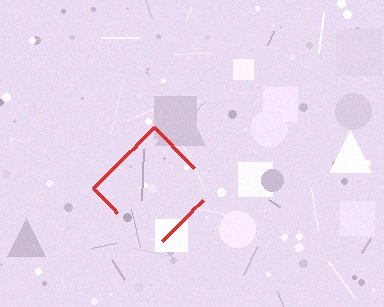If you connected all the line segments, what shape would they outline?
They would outline a diamond.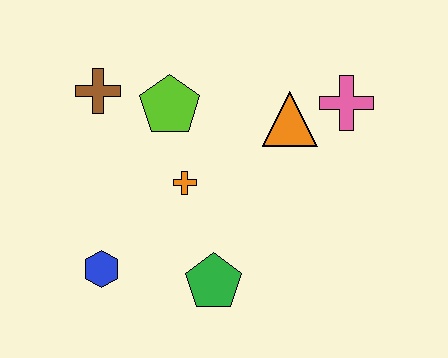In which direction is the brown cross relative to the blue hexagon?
The brown cross is above the blue hexagon.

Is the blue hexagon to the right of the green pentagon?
No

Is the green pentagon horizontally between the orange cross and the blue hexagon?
No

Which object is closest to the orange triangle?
The pink cross is closest to the orange triangle.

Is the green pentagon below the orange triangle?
Yes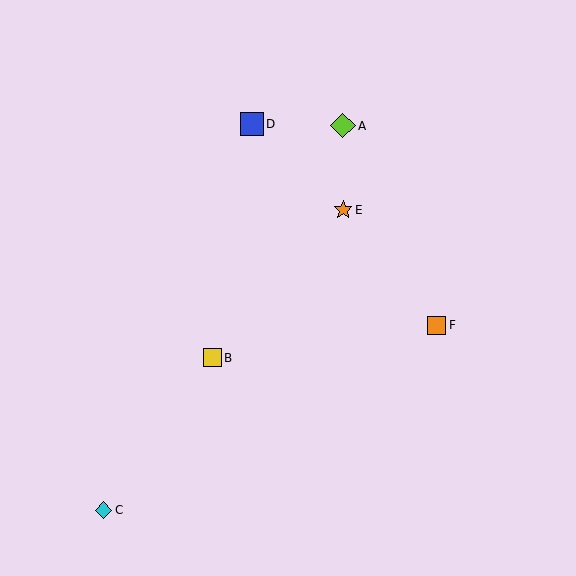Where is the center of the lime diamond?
The center of the lime diamond is at (343, 126).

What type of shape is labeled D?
Shape D is a blue square.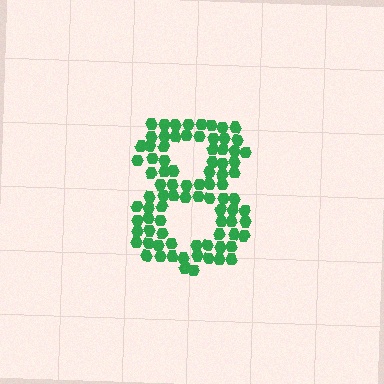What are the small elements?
The small elements are hexagons.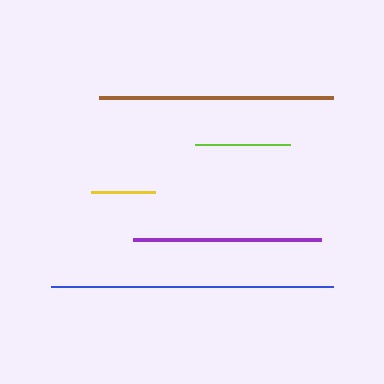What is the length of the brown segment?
The brown segment is approximately 235 pixels long.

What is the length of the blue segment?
The blue segment is approximately 283 pixels long.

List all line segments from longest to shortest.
From longest to shortest: blue, brown, purple, lime, yellow.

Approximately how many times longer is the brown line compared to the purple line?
The brown line is approximately 1.2 times the length of the purple line.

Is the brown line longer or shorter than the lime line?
The brown line is longer than the lime line.